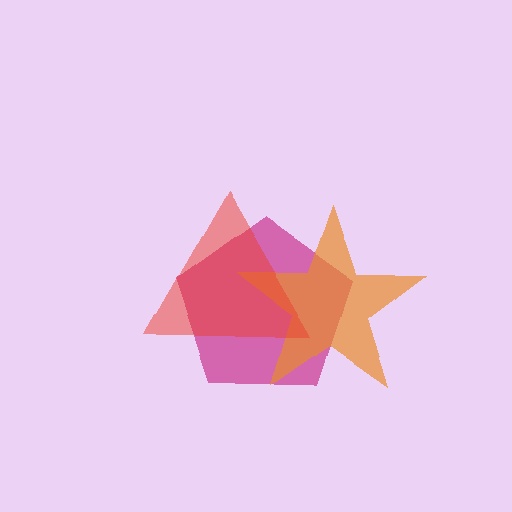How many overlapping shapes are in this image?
There are 3 overlapping shapes in the image.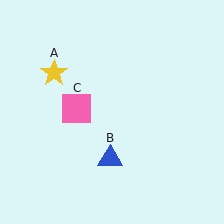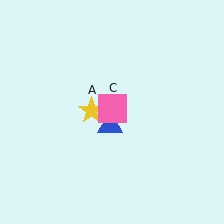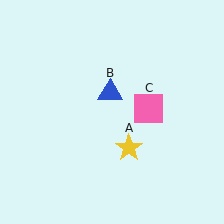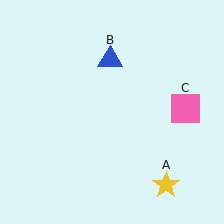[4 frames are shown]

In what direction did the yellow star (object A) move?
The yellow star (object A) moved down and to the right.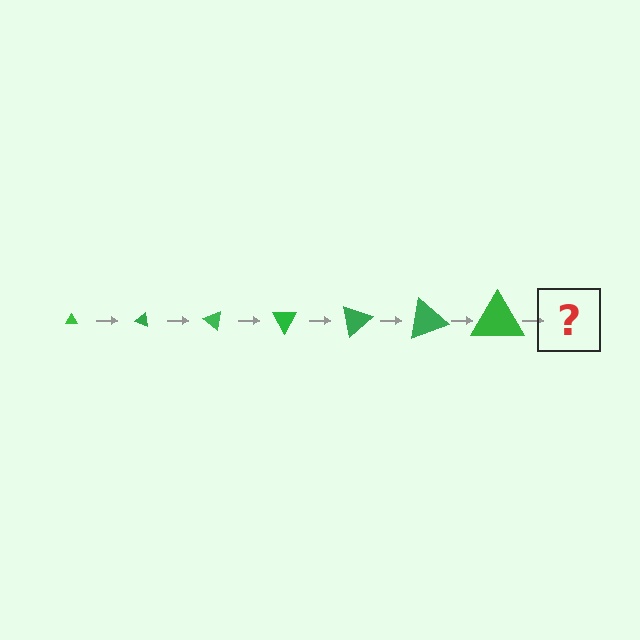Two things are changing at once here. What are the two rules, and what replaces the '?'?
The two rules are that the triangle grows larger each step and it rotates 20 degrees each step. The '?' should be a triangle, larger than the previous one and rotated 140 degrees from the start.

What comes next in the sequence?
The next element should be a triangle, larger than the previous one and rotated 140 degrees from the start.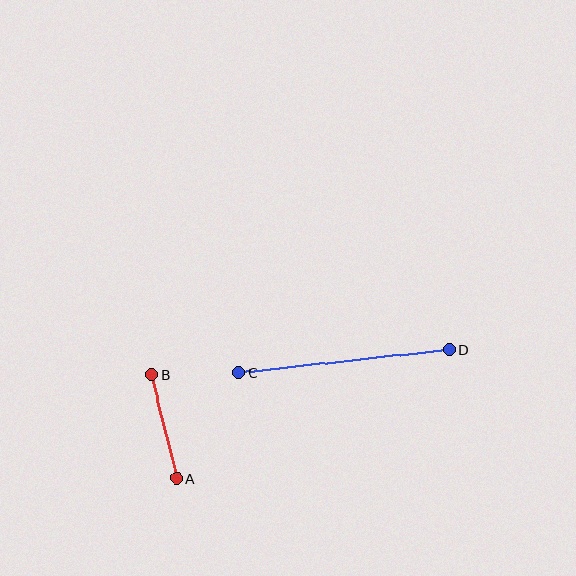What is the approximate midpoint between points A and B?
The midpoint is at approximately (164, 427) pixels.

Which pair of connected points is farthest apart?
Points C and D are farthest apart.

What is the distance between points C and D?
The distance is approximately 212 pixels.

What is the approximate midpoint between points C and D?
The midpoint is at approximately (344, 361) pixels.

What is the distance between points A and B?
The distance is approximately 107 pixels.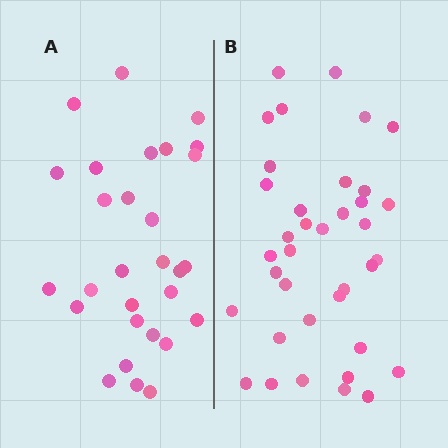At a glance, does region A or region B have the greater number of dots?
Region B (the right region) has more dots.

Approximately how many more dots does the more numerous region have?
Region B has roughly 8 or so more dots than region A.